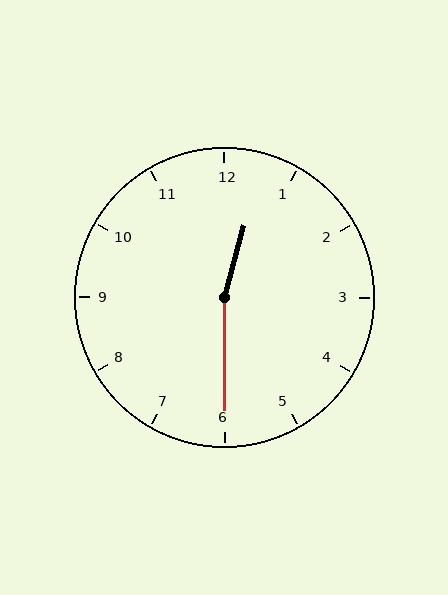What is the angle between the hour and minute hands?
Approximately 165 degrees.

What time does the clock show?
12:30.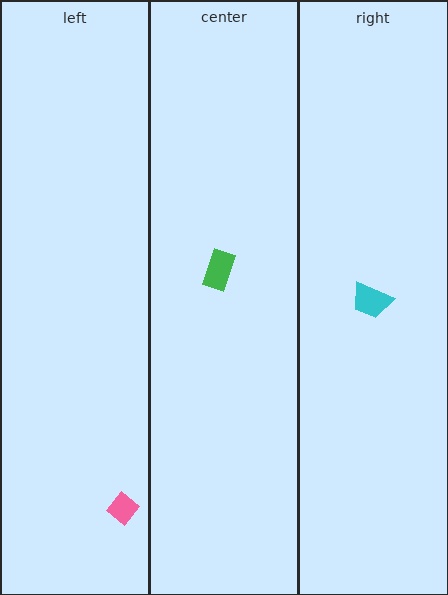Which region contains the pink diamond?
The left region.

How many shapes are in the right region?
1.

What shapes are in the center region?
The green rectangle.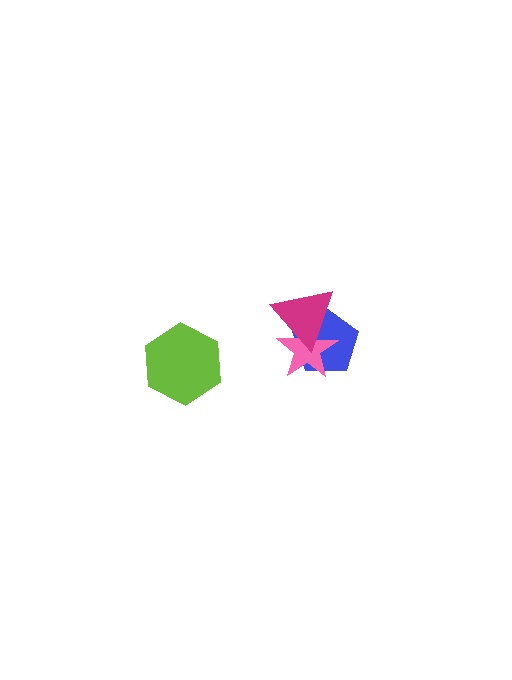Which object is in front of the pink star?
The magenta triangle is in front of the pink star.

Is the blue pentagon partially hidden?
Yes, it is partially covered by another shape.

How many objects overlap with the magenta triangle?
2 objects overlap with the magenta triangle.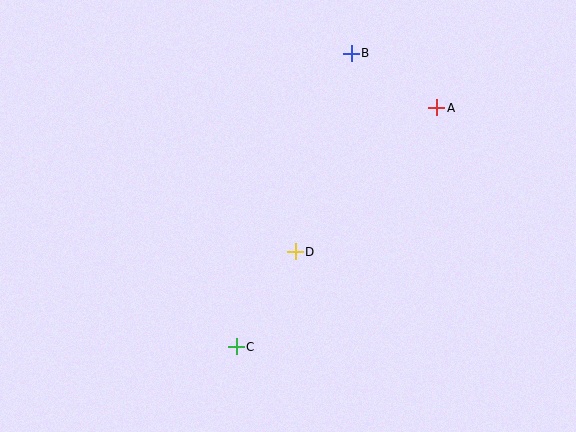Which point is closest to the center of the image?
Point D at (295, 252) is closest to the center.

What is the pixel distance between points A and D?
The distance between A and D is 202 pixels.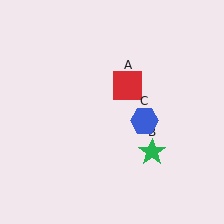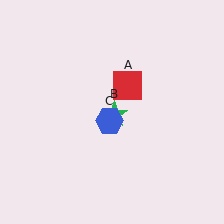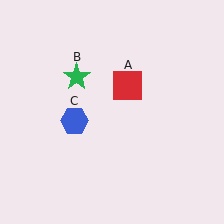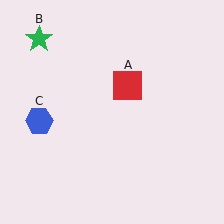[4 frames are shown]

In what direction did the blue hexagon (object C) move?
The blue hexagon (object C) moved left.